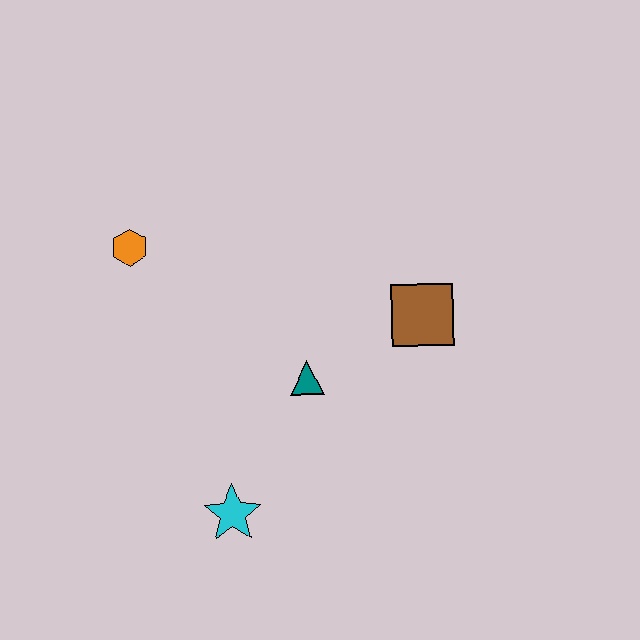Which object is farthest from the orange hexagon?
The brown square is farthest from the orange hexagon.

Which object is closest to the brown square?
The teal triangle is closest to the brown square.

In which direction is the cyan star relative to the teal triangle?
The cyan star is below the teal triangle.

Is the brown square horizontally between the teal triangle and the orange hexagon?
No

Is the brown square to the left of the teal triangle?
No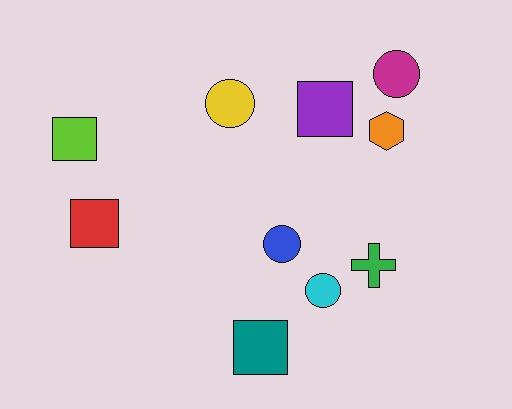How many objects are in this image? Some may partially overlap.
There are 10 objects.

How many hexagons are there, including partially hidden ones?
There is 1 hexagon.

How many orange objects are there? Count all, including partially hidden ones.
There is 1 orange object.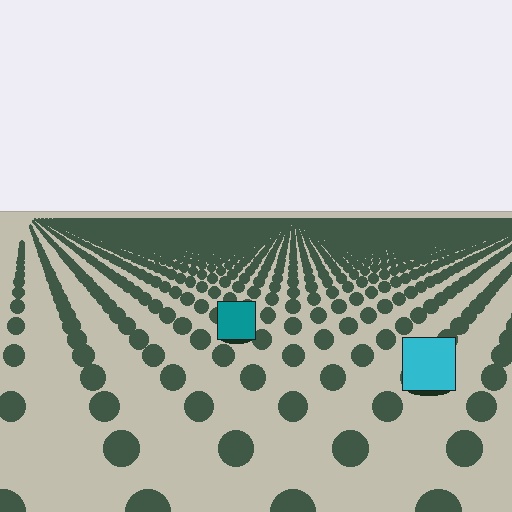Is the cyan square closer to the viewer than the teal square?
Yes. The cyan square is closer — you can tell from the texture gradient: the ground texture is coarser near it.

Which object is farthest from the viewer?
The teal square is farthest from the viewer. It appears smaller and the ground texture around it is denser.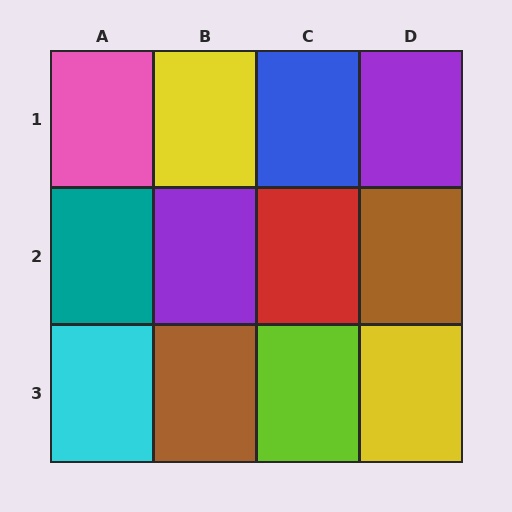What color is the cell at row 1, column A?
Pink.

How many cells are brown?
2 cells are brown.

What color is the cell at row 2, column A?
Teal.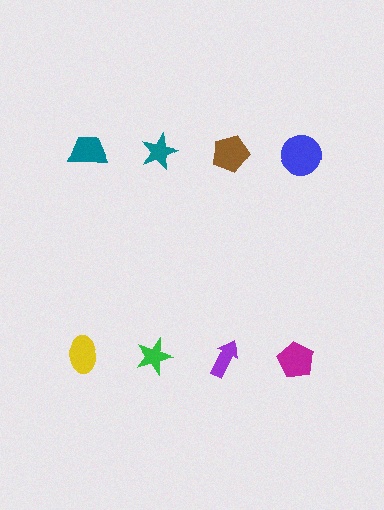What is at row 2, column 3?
A purple arrow.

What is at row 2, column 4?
A magenta pentagon.